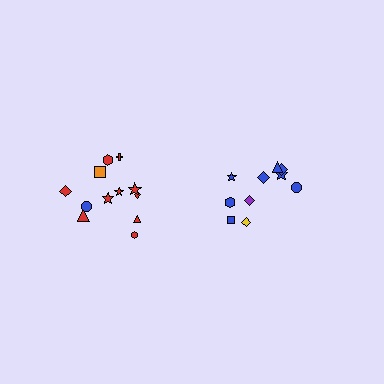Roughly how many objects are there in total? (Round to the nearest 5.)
Roughly 20 objects in total.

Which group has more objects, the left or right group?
The left group.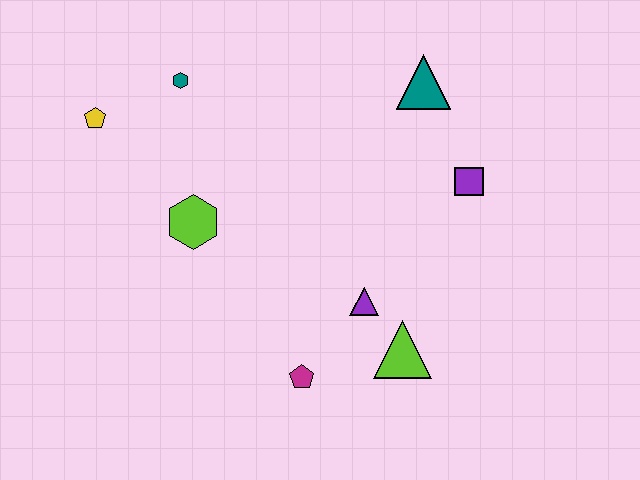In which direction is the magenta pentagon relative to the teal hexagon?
The magenta pentagon is below the teal hexagon.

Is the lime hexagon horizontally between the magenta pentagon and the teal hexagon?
Yes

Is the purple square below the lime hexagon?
No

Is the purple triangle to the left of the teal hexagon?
No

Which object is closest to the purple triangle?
The lime triangle is closest to the purple triangle.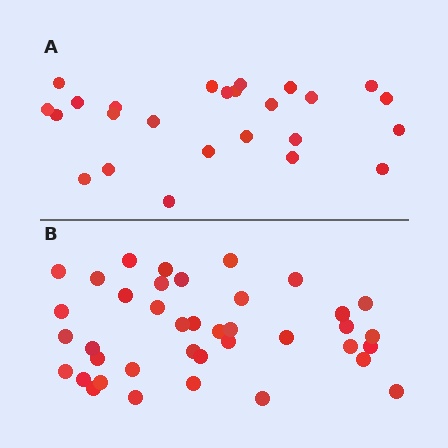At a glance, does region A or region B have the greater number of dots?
Region B (the bottom region) has more dots.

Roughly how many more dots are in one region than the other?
Region B has approximately 15 more dots than region A.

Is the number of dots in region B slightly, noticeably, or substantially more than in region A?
Region B has substantially more. The ratio is roughly 1.6 to 1.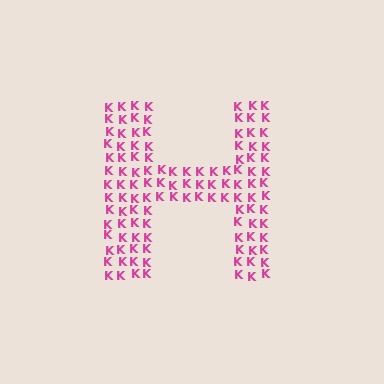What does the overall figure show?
The overall figure shows the letter H.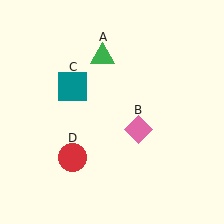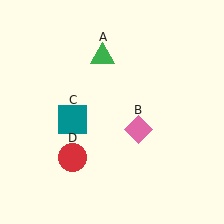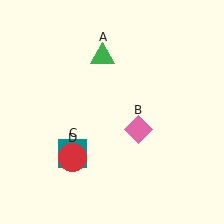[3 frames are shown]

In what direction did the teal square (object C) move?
The teal square (object C) moved down.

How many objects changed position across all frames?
1 object changed position: teal square (object C).